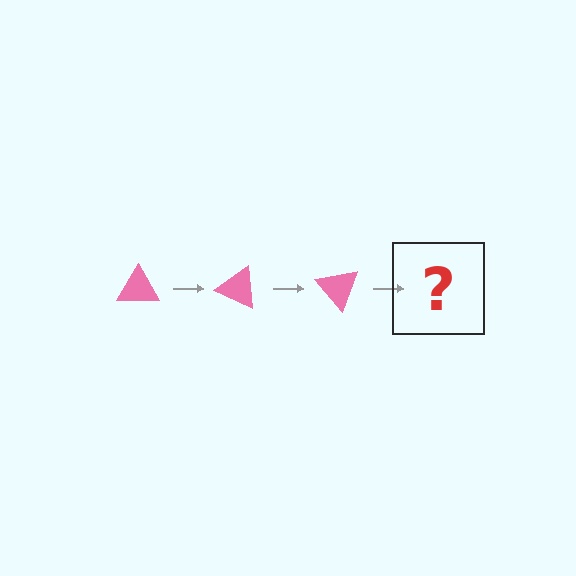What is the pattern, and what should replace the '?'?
The pattern is that the triangle rotates 25 degrees each step. The '?' should be a pink triangle rotated 75 degrees.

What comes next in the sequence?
The next element should be a pink triangle rotated 75 degrees.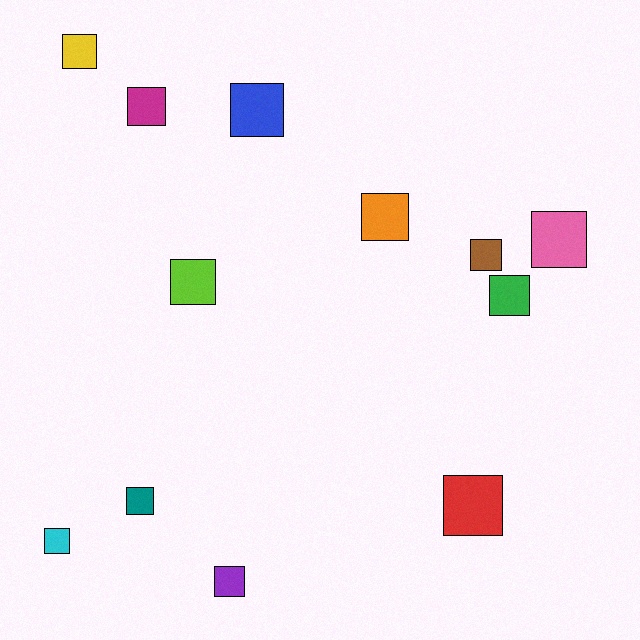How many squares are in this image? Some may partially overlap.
There are 12 squares.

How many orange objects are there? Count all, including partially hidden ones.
There is 1 orange object.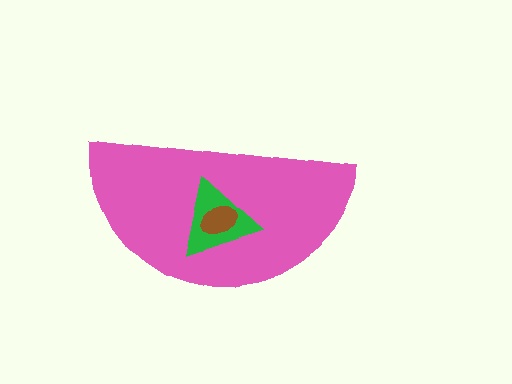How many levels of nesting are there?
3.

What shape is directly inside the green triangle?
The brown ellipse.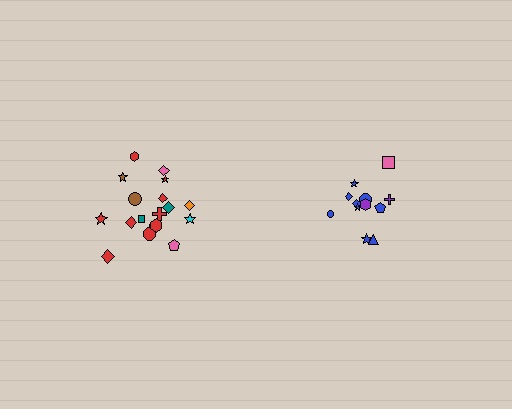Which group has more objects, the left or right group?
The left group.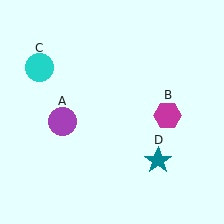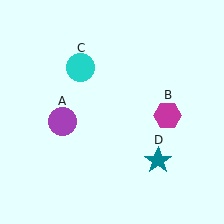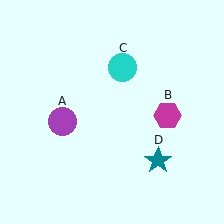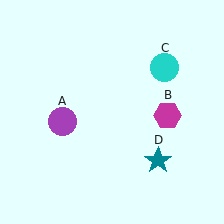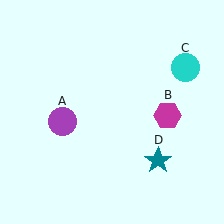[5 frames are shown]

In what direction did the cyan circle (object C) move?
The cyan circle (object C) moved right.